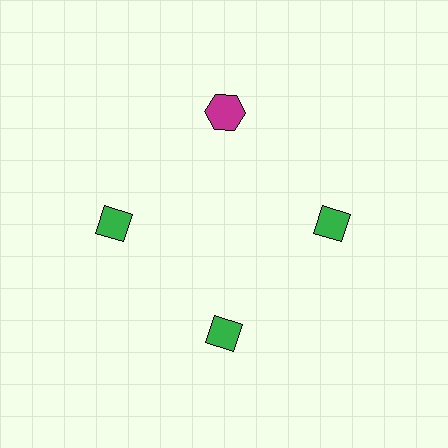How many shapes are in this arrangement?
There are 4 shapes arranged in a ring pattern.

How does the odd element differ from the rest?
It differs in both color (magenta instead of green) and shape (hexagon instead of diamond).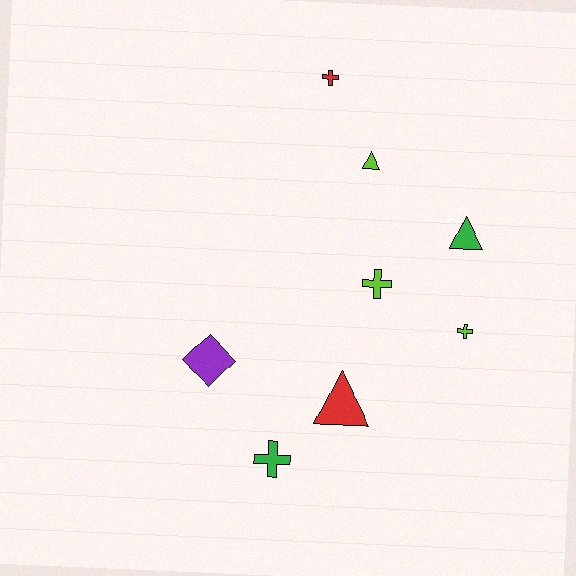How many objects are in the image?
There are 8 objects.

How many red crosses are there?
There is 1 red cross.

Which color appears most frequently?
Lime, with 3 objects.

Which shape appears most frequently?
Cross, with 4 objects.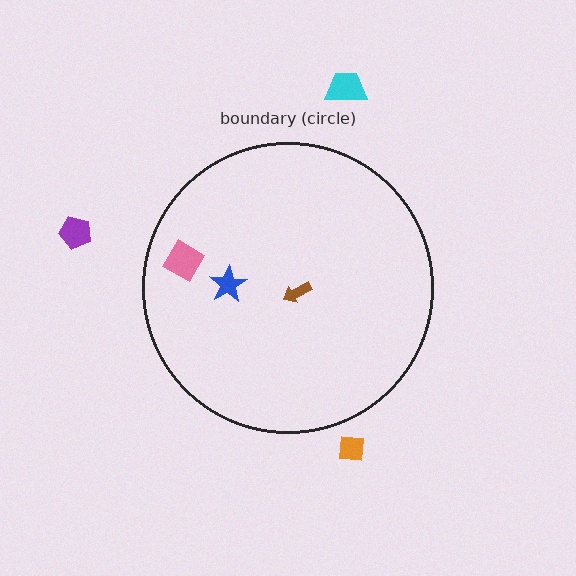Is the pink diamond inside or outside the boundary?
Inside.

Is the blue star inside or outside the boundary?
Inside.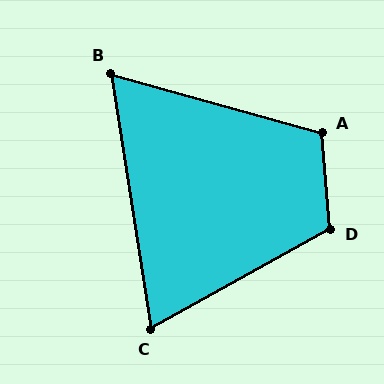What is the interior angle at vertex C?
Approximately 70 degrees (acute).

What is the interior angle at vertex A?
Approximately 110 degrees (obtuse).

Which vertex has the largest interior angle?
D, at approximately 114 degrees.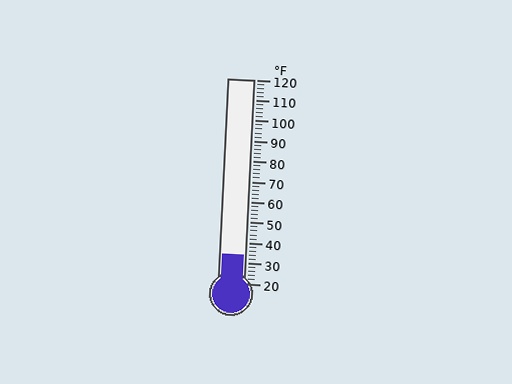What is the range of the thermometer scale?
The thermometer scale ranges from 20°F to 120°F.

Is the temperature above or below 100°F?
The temperature is below 100°F.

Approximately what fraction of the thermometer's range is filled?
The thermometer is filled to approximately 15% of its range.